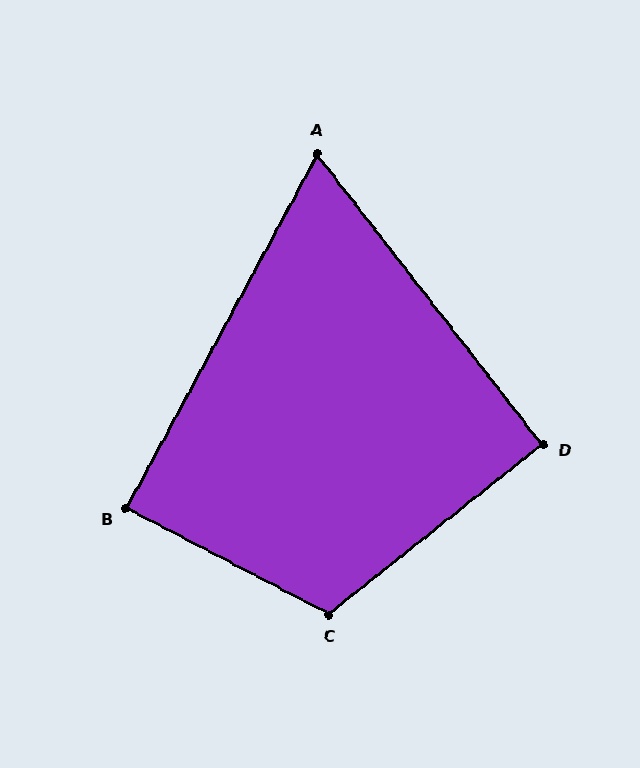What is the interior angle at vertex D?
Approximately 91 degrees (approximately right).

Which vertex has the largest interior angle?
C, at approximately 114 degrees.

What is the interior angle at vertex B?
Approximately 89 degrees (approximately right).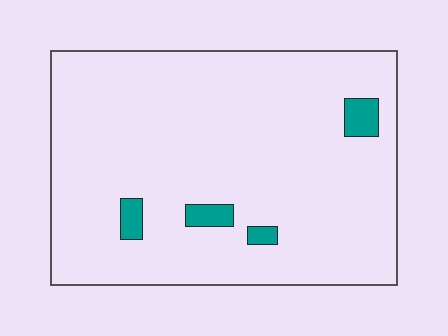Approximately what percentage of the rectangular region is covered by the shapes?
Approximately 5%.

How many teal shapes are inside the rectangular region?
4.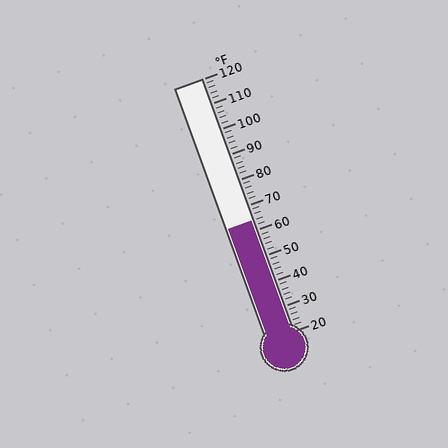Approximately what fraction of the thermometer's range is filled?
The thermometer is filled to approximately 45% of its range.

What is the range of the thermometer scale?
The thermometer scale ranges from 20°F to 120°F.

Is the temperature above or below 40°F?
The temperature is above 40°F.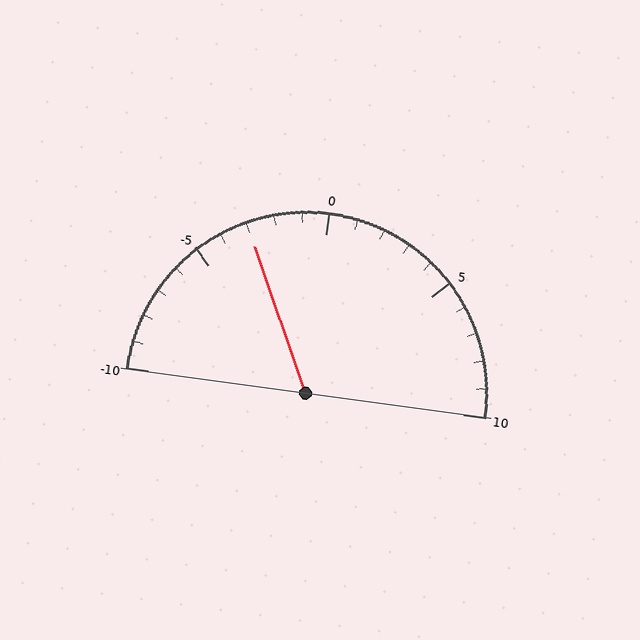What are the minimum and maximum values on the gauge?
The gauge ranges from -10 to 10.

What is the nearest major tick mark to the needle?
The nearest major tick mark is -5.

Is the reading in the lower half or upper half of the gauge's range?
The reading is in the lower half of the range (-10 to 10).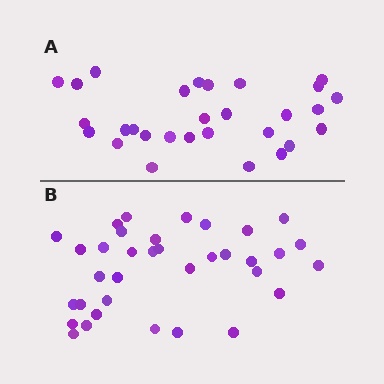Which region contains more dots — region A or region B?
Region B (the bottom region) has more dots.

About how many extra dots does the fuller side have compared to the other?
Region B has about 6 more dots than region A.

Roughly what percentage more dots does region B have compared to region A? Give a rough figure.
About 20% more.